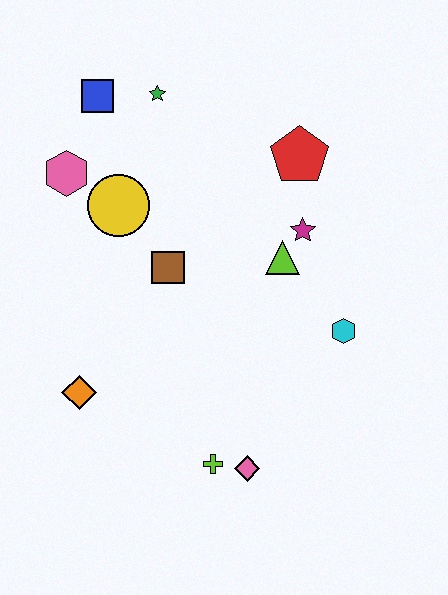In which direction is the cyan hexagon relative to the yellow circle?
The cyan hexagon is to the right of the yellow circle.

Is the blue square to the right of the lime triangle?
No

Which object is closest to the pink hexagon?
The yellow circle is closest to the pink hexagon.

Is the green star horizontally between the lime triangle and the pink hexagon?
Yes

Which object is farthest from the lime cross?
The blue square is farthest from the lime cross.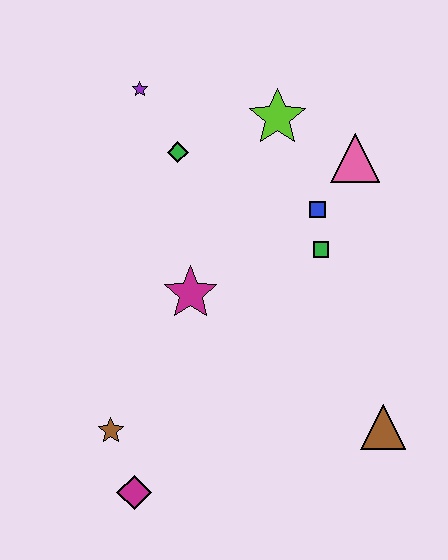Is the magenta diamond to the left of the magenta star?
Yes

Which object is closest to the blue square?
The green square is closest to the blue square.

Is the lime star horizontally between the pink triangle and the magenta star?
Yes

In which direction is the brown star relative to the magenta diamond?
The brown star is above the magenta diamond.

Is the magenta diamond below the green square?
Yes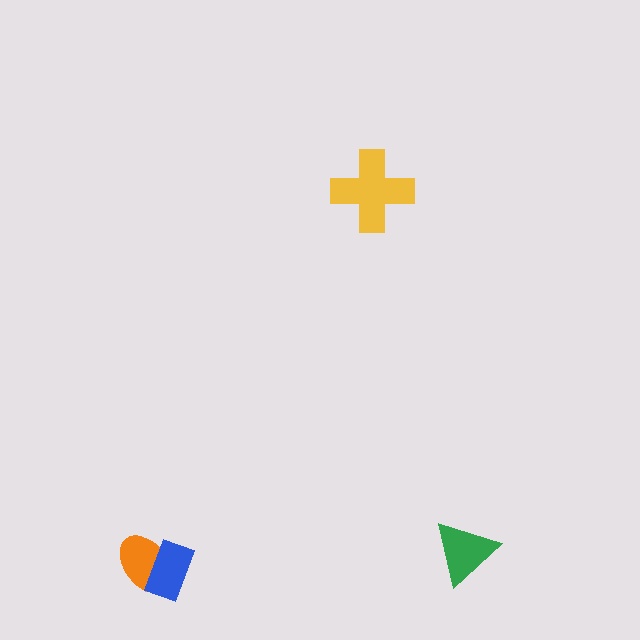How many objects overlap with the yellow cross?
0 objects overlap with the yellow cross.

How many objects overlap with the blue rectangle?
1 object overlaps with the blue rectangle.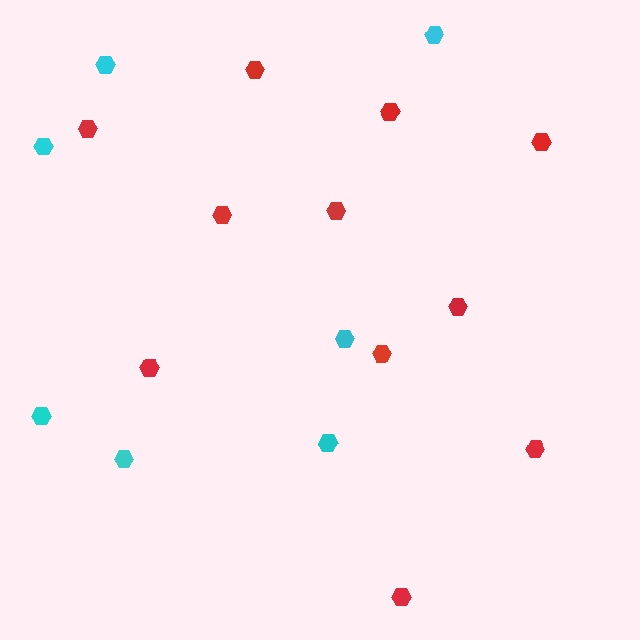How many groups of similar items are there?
There are 2 groups: one group of red hexagons (11) and one group of cyan hexagons (7).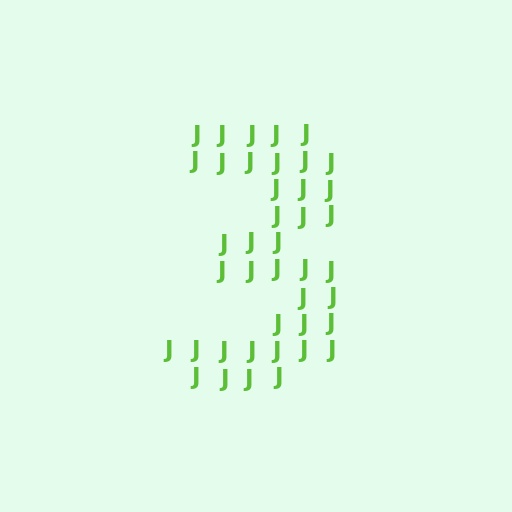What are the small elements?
The small elements are letter J's.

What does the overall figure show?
The overall figure shows the digit 3.